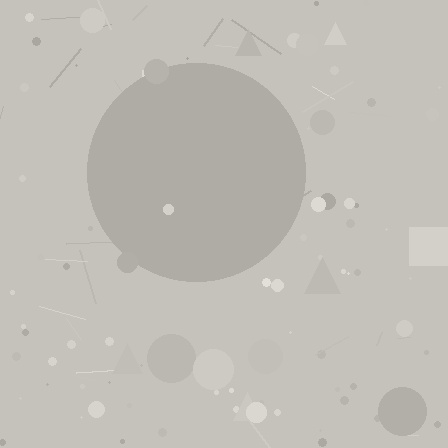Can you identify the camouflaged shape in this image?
The camouflaged shape is a circle.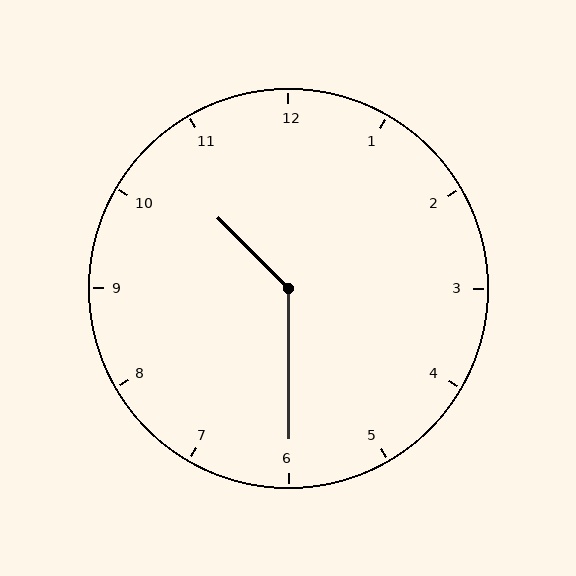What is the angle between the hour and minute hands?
Approximately 135 degrees.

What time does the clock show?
10:30.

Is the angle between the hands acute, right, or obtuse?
It is obtuse.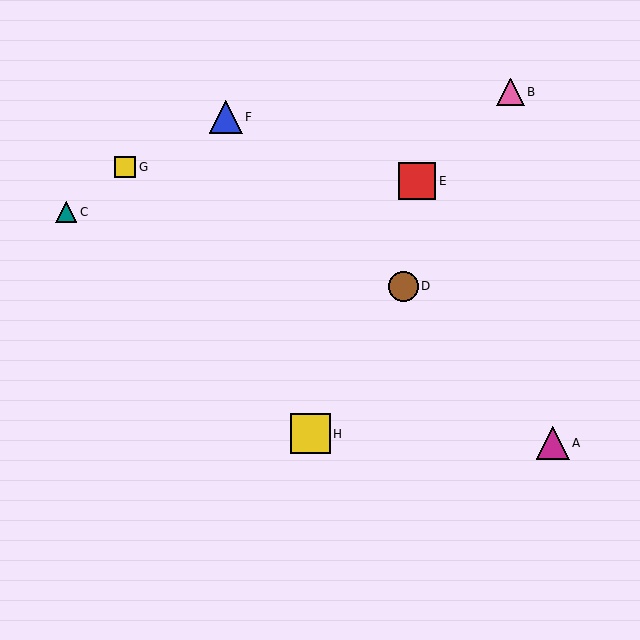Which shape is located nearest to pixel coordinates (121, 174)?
The yellow square (labeled G) at (125, 167) is nearest to that location.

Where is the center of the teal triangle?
The center of the teal triangle is at (66, 212).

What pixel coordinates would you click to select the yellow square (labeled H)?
Click at (310, 434) to select the yellow square H.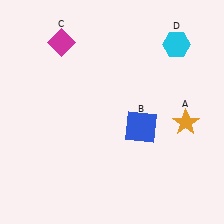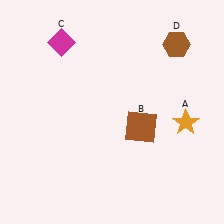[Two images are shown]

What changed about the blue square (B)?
In Image 1, B is blue. In Image 2, it changed to brown.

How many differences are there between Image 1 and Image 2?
There are 2 differences between the two images.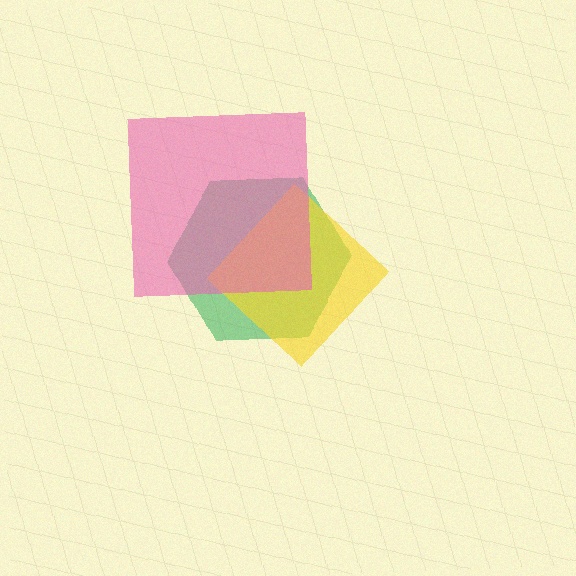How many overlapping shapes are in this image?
There are 3 overlapping shapes in the image.